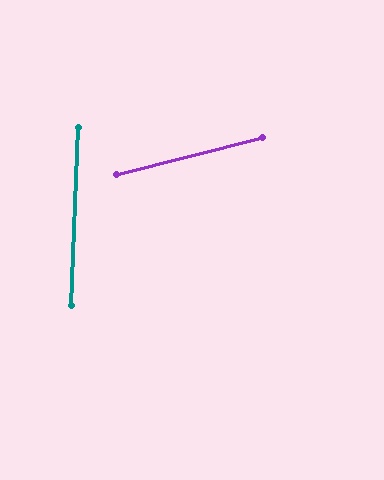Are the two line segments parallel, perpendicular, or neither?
Neither parallel nor perpendicular — they differ by about 73°.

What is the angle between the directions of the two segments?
Approximately 73 degrees.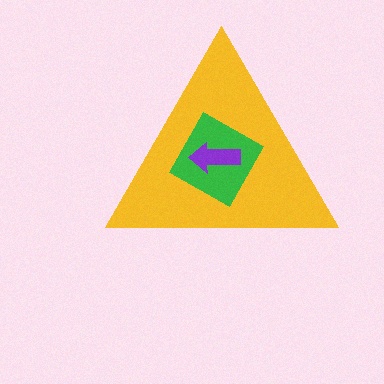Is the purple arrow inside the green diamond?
Yes.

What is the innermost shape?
The purple arrow.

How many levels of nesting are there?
3.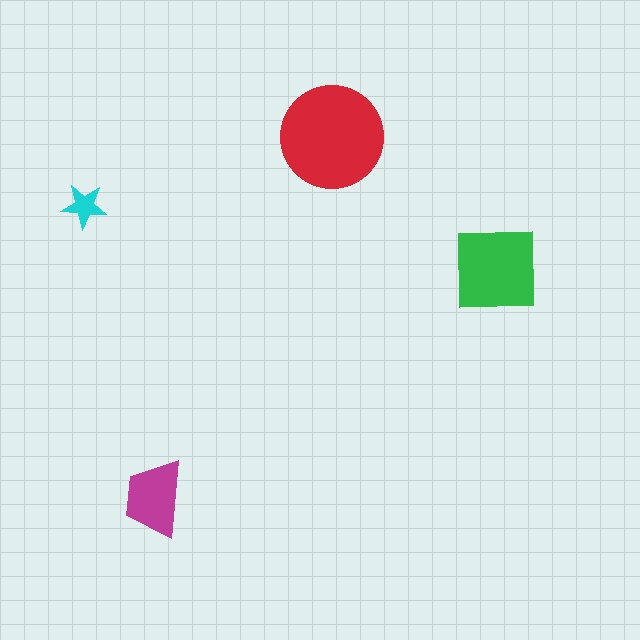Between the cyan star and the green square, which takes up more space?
The green square.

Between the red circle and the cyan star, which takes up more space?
The red circle.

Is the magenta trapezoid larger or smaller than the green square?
Smaller.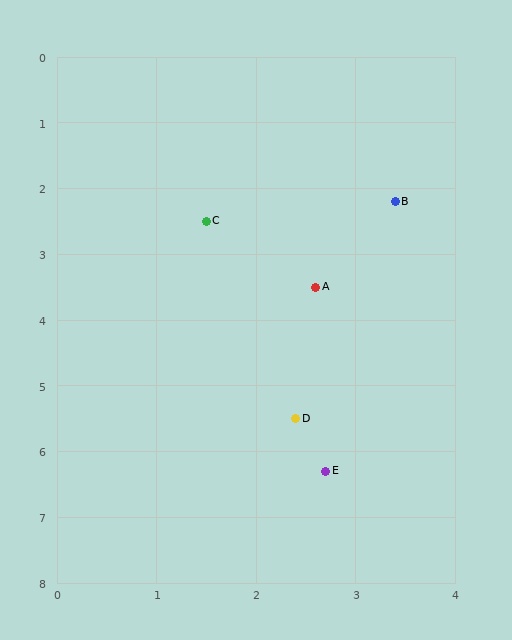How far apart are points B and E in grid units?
Points B and E are about 4.2 grid units apart.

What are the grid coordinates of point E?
Point E is at approximately (2.7, 6.3).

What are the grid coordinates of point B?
Point B is at approximately (3.4, 2.2).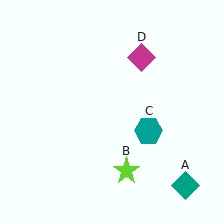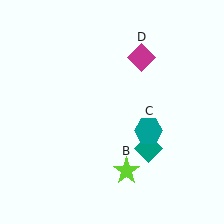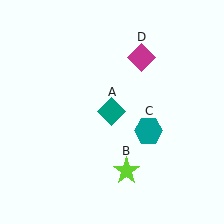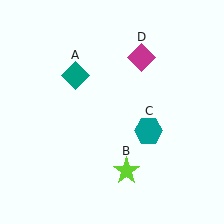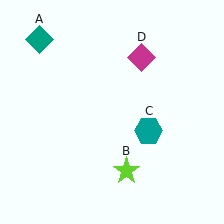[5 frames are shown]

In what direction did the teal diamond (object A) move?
The teal diamond (object A) moved up and to the left.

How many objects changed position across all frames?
1 object changed position: teal diamond (object A).